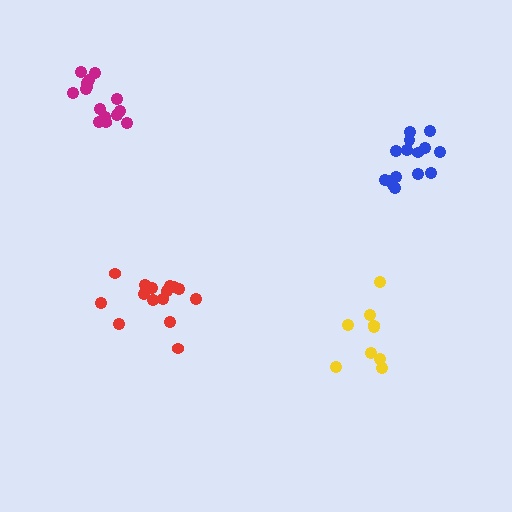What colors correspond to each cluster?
The clusters are colored: red, blue, magenta, yellow.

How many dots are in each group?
Group 1: 15 dots, Group 2: 15 dots, Group 3: 15 dots, Group 4: 9 dots (54 total).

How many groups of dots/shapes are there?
There are 4 groups.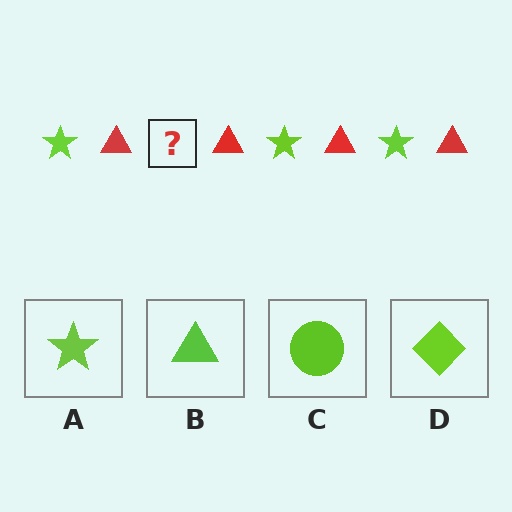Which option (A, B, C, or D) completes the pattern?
A.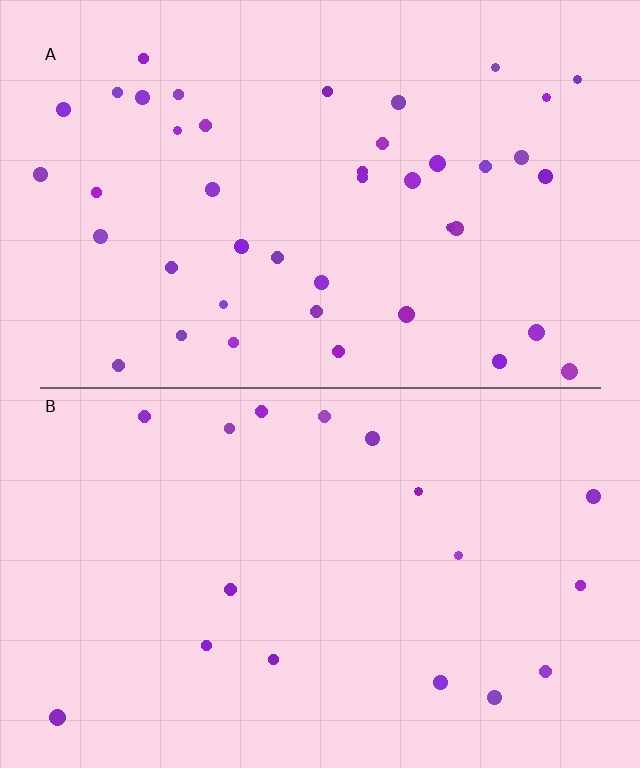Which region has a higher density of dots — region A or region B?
A (the top).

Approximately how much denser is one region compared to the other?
Approximately 2.5× — region A over region B.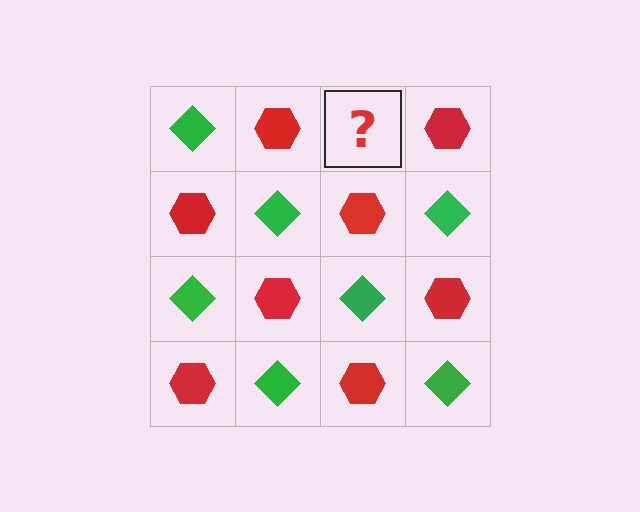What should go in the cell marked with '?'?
The missing cell should contain a green diamond.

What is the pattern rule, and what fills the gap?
The rule is that it alternates green diamond and red hexagon in a checkerboard pattern. The gap should be filled with a green diamond.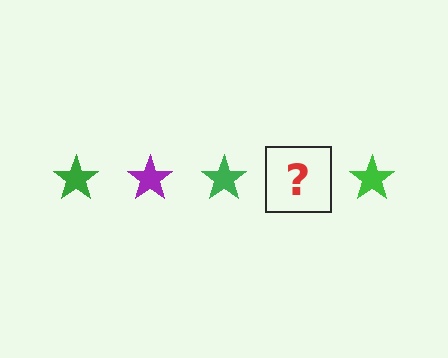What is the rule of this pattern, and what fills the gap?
The rule is that the pattern cycles through green, purple stars. The gap should be filled with a purple star.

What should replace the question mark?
The question mark should be replaced with a purple star.